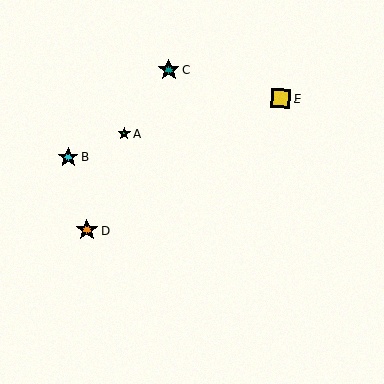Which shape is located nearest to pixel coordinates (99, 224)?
The orange star (labeled D) at (87, 230) is nearest to that location.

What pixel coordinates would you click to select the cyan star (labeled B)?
Click at (68, 158) to select the cyan star B.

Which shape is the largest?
The orange star (labeled D) is the largest.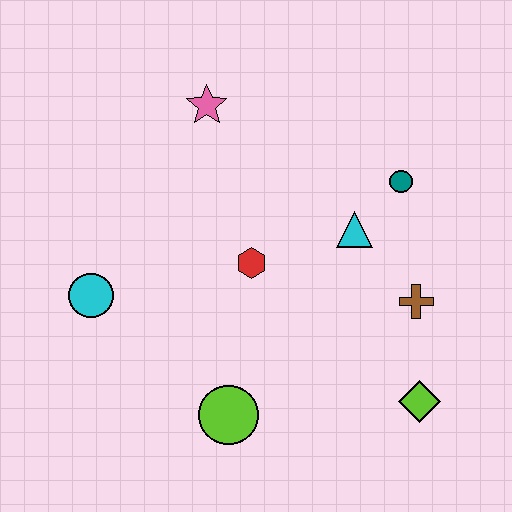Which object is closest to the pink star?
The red hexagon is closest to the pink star.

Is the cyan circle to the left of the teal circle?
Yes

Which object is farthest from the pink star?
The lime diamond is farthest from the pink star.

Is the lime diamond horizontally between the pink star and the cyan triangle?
No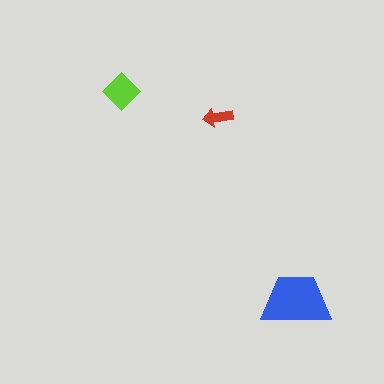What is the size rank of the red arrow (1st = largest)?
3rd.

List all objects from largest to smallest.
The blue trapezoid, the lime diamond, the red arrow.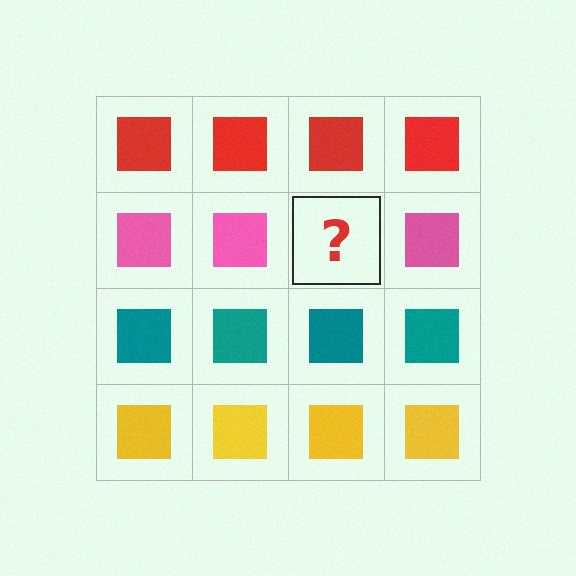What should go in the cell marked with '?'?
The missing cell should contain a pink square.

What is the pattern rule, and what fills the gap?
The rule is that each row has a consistent color. The gap should be filled with a pink square.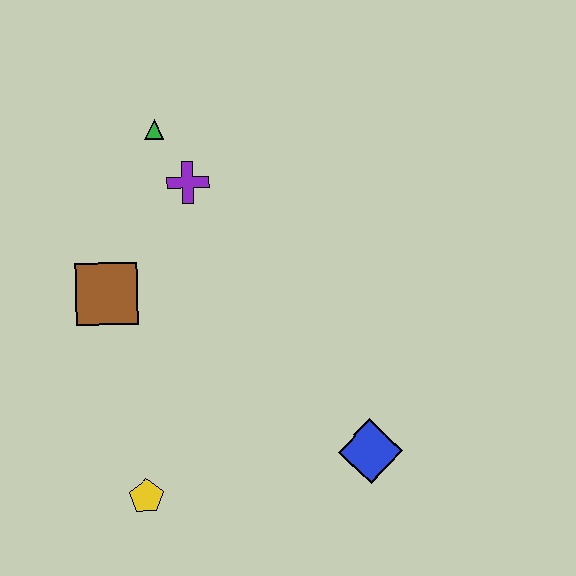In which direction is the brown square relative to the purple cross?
The brown square is below the purple cross.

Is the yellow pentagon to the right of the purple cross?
No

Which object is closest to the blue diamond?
The yellow pentagon is closest to the blue diamond.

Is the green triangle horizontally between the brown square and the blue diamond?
Yes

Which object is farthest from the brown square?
The blue diamond is farthest from the brown square.